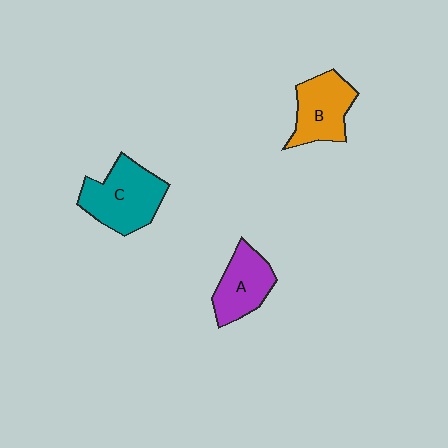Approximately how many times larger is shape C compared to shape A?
Approximately 1.4 times.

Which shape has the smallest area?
Shape A (purple).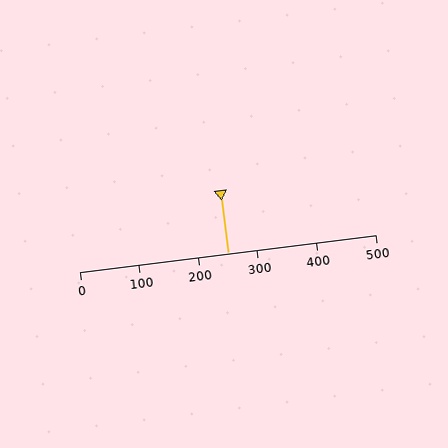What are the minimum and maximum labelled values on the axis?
The axis runs from 0 to 500.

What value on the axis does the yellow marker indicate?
The marker indicates approximately 250.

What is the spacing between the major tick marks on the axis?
The major ticks are spaced 100 apart.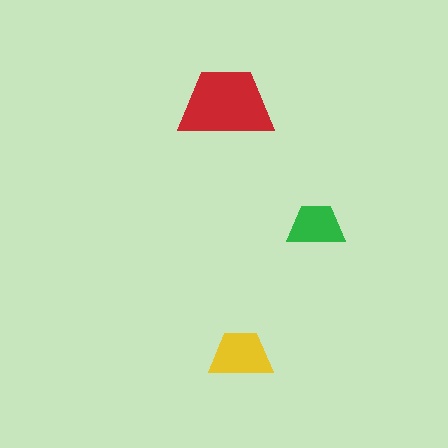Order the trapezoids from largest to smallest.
the red one, the yellow one, the green one.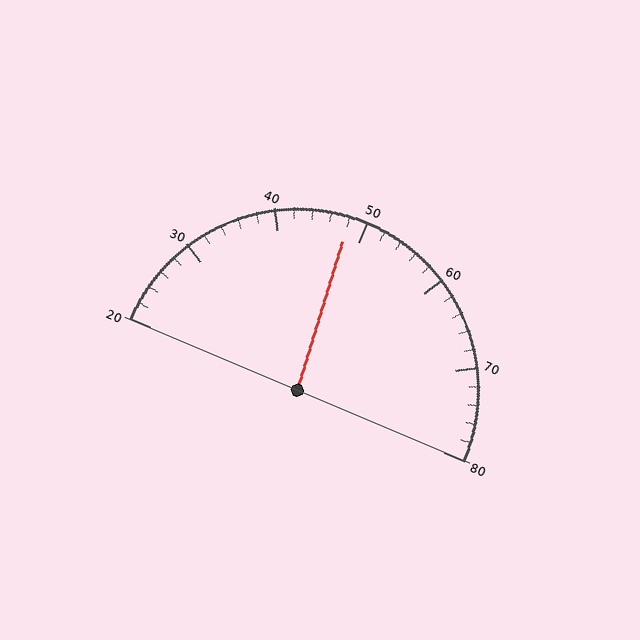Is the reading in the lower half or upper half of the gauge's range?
The reading is in the lower half of the range (20 to 80).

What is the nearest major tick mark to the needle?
The nearest major tick mark is 50.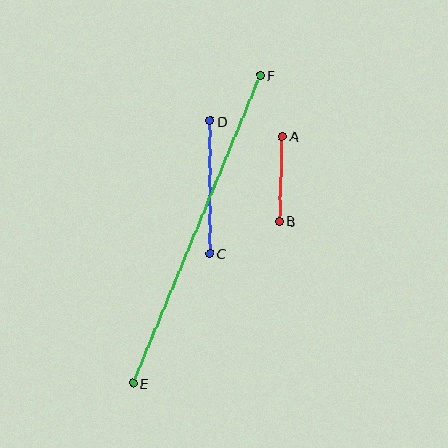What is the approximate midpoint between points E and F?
The midpoint is at approximately (197, 229) pixels.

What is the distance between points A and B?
The distance is approximately 85 pixels.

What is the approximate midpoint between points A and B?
The midpoint is at approximately (281, 178) pixels.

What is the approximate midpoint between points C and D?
The midpoint is at approximately (210, 187) pixels.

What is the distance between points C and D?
The distance is approximately 133 pixels.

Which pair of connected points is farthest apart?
Points E and F are farthest apart.